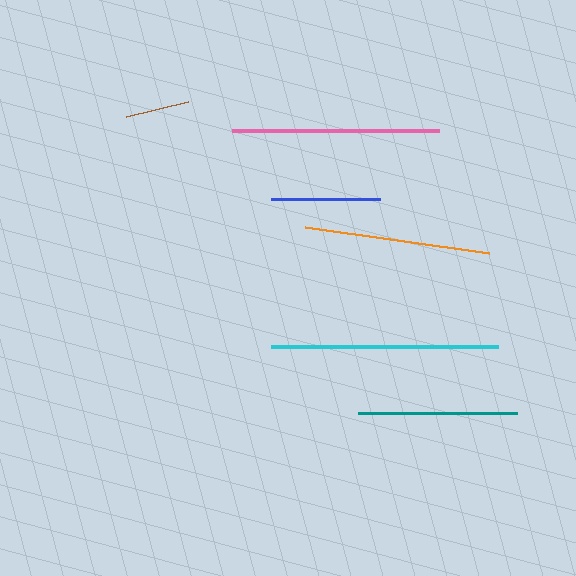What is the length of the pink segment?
The pink segment is approximately 207 pixels long.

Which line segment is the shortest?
The brown line is the shortest at approximately 64 pixels.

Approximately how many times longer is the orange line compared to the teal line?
The orange line is approximately 1.2 times the length of the teal line.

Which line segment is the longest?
The cyan line is the longest at approximately 227 pixels.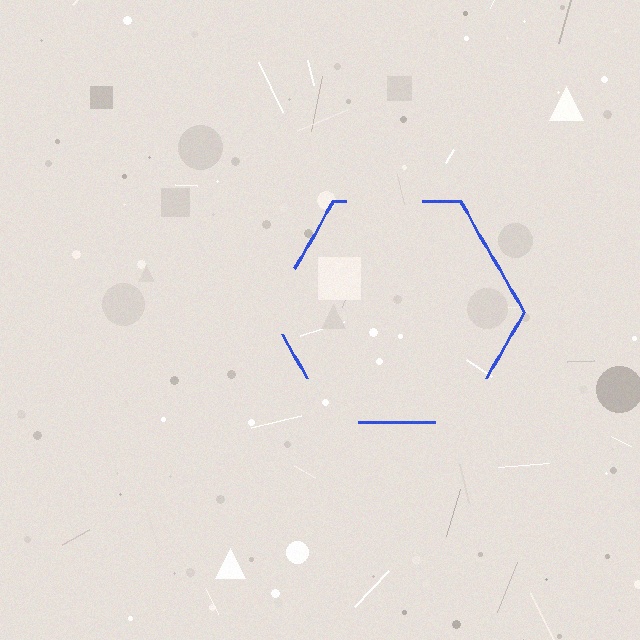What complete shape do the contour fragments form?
The contour fragments form a hexagon.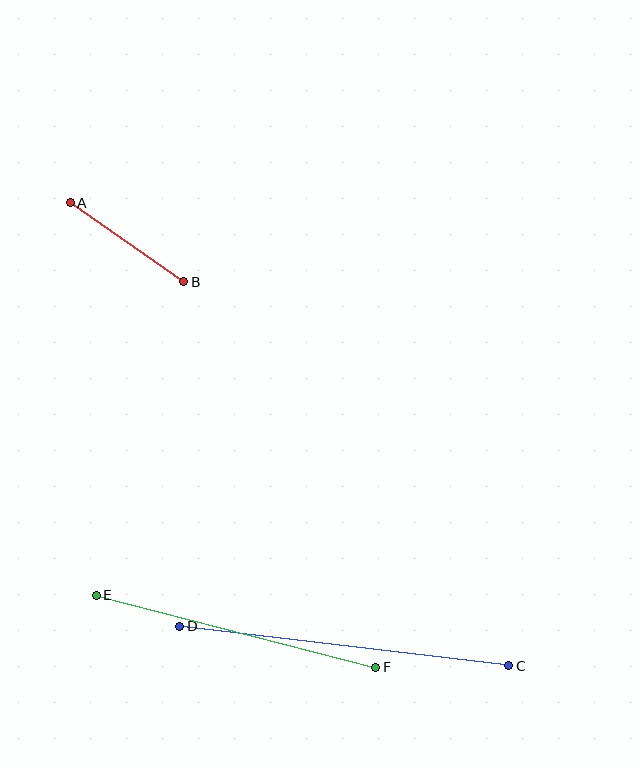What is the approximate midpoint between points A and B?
The midpoint is at approximately (127, 242) pixels.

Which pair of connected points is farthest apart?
Points C and D are farthest apart.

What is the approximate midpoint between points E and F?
The midpoint is at approximately (236, 631) pixels.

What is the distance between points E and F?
The distance is approximately 289 pixels.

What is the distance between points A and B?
The distance is approximately 138 pixels.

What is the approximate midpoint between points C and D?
The midpoint is at approximately (344, 646) pixels.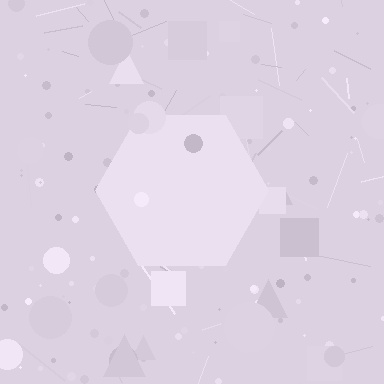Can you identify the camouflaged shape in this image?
The camouflaged shape is a hexagon.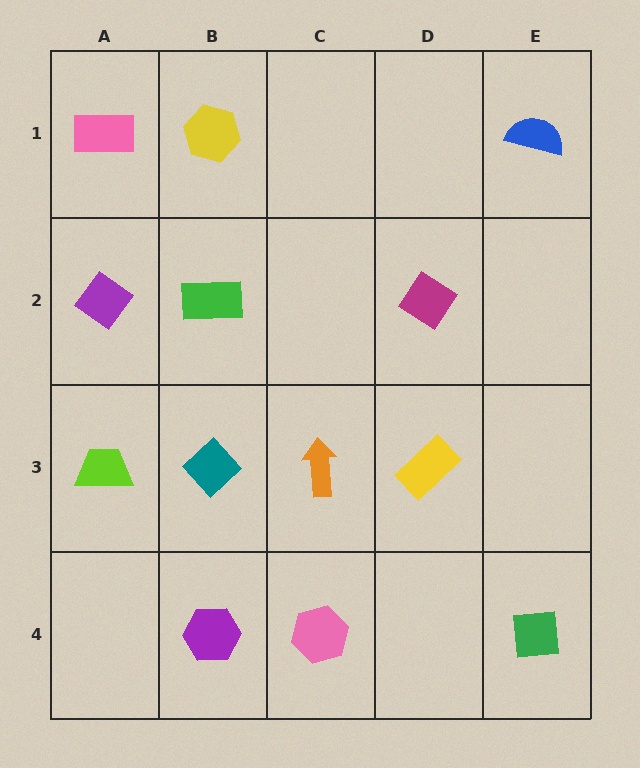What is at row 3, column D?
A yellow rectangle.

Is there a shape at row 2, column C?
No, that cell is empty.